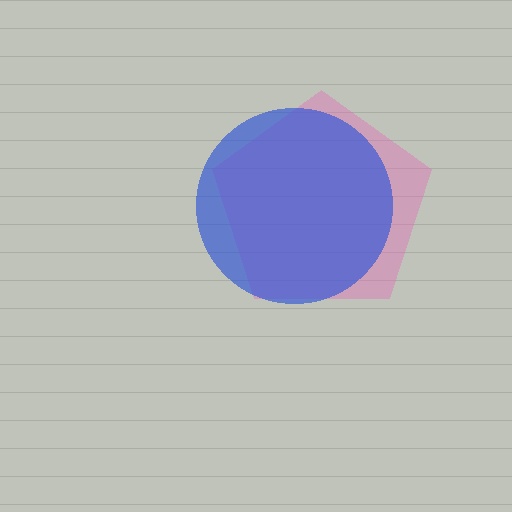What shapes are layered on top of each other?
The layered shapes are: a pink pentagon, a blue circle.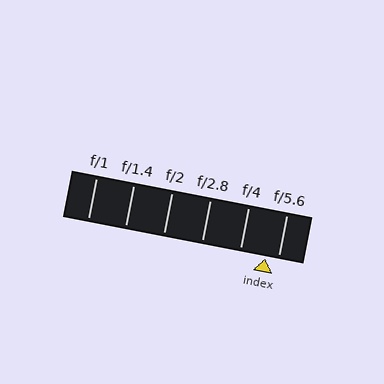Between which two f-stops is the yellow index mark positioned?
The index mark is between f/4 and f/5.6.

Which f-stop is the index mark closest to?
The index mark is closest to f/5.6.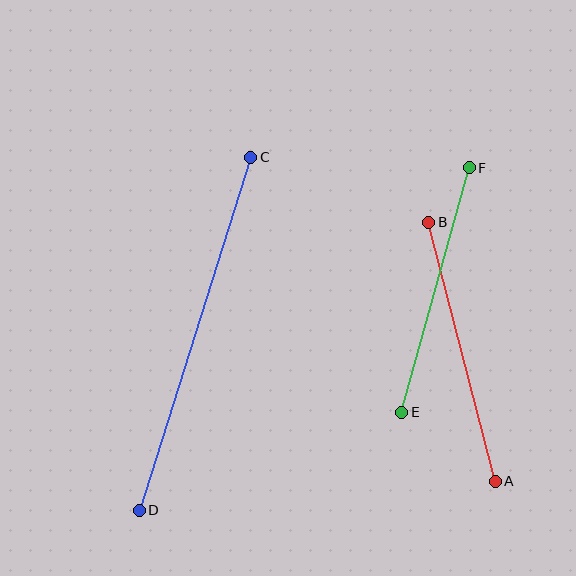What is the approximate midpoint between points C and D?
The midpoint is at approximately (195, 334) pixels.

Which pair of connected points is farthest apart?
Points C and D are farthest apart.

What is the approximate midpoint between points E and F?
The midpoint is at approximately (435, 290) pixels.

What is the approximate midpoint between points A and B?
The midpoint is at approximately (462, 352) pixels.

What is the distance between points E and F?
The distance is approximately 254 pixels.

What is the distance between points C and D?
The distance is approximately 370 pixels.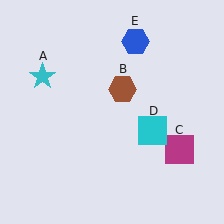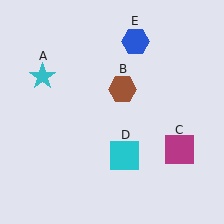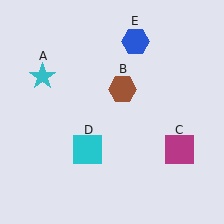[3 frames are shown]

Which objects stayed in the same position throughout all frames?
Cyan star (object A) and brown hexagon (object B) and magenta square (object C) and blue hexagon (object E) remained stationary.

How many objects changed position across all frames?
1 object changed position: cyan square (object D).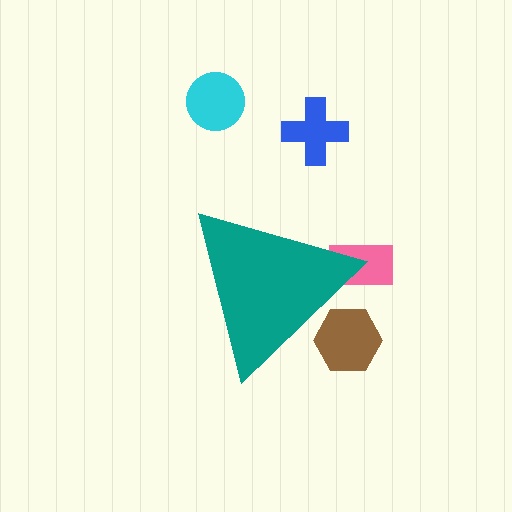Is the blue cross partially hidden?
No, the blue cross is fully visible.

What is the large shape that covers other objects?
A teal triangle.